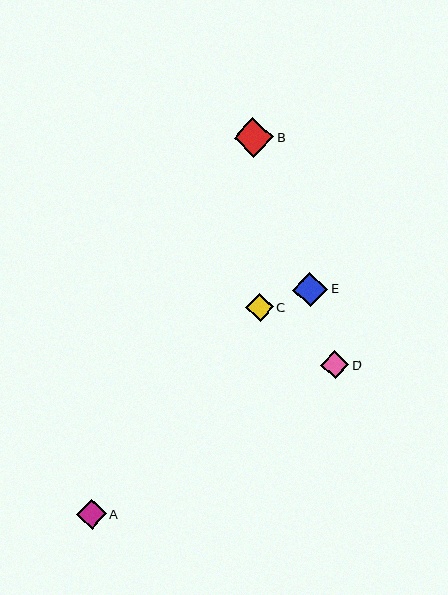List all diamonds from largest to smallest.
From largest to smallest: B, E, A, C, D.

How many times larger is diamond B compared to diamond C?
Diamond B is approximately 1.4 times the size of diamond C.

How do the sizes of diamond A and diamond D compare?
Diamond A and diamond D are approximately the same size.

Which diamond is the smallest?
Diamond D is the smallest with a size of approximately 28 pixels.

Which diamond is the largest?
Diamond B is the largest with a size of approximately 40 pixels.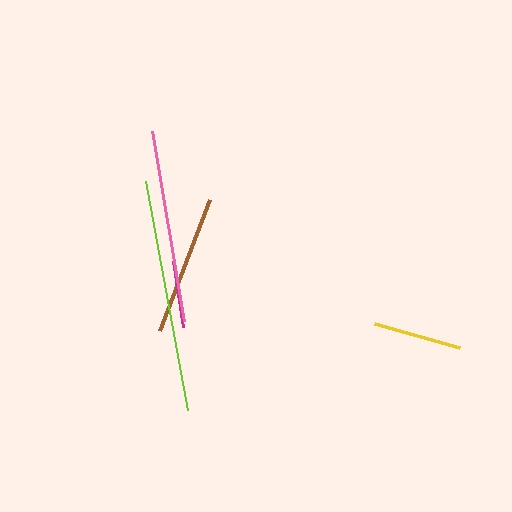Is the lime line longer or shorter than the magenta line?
The lime line is longer than the magenta line.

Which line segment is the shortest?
The magenta line is the shortest at approximately 67 pixels.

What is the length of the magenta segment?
The magenta segment is approximately 67 pixels long.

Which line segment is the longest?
The lime line is the longest at approximately 232 pixels.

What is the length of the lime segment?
The lime segment is approximately 232 pixels long.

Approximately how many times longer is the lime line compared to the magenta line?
The lime line is approximately 3.5 times the length of the magenta line.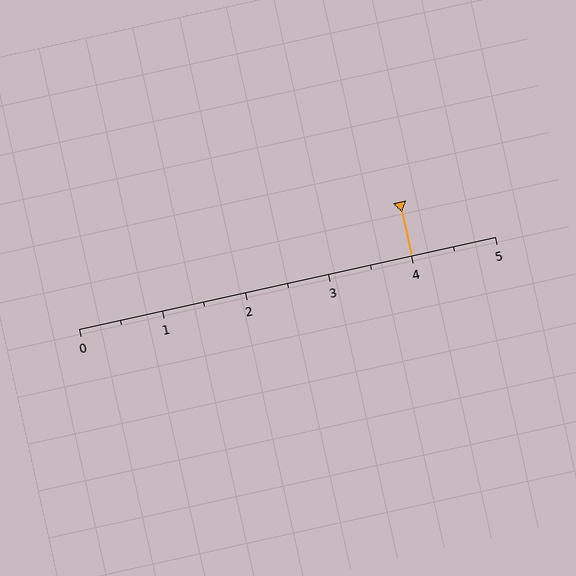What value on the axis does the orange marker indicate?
The marker indicates approximately 4.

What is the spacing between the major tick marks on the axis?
The major ticks are spaced 1 apart.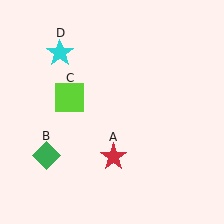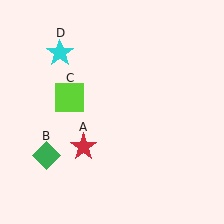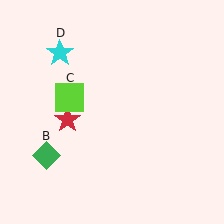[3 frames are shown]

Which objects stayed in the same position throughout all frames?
Green diamond (object B) and lime square (object C) and cyan star (object D) remained stationary.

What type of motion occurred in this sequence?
The red star (object A) rotated clockwise around the center of the scene.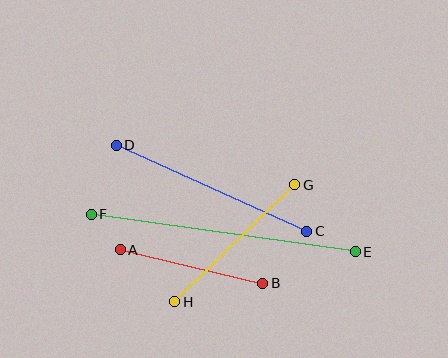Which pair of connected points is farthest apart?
Points E and F are farthest apart.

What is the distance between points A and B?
The distance is approximately 146 pixels.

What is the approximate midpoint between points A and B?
The midpoint is at approximately (191, 267) pixels.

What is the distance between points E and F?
The distance is approximately 266 pixels.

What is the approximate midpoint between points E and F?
The midpoint is at approximately (223, 233) pixels.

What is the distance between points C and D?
The distance is approximately 209 pixels.